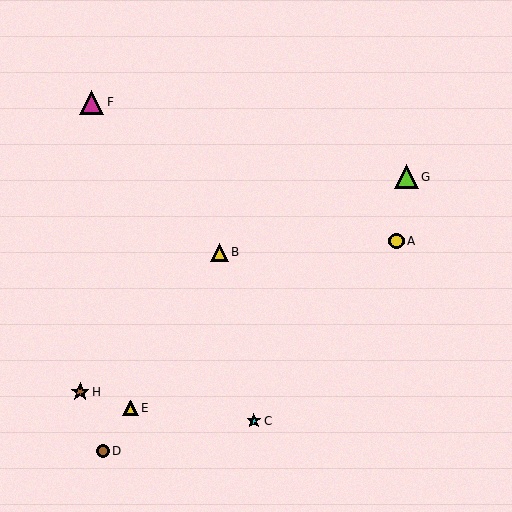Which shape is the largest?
The magenta triangle (labeled F) is the largest.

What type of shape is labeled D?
Shape D is a brown circle.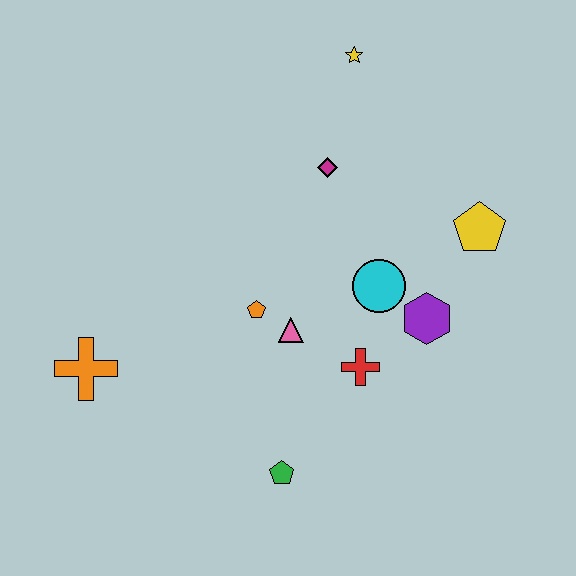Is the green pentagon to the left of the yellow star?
Yes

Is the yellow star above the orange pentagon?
Yes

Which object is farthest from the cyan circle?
The orange cross is farthest from the cyan circle.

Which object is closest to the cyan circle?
The purple hexagon is closest to the cyan circle.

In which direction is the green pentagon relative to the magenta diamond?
The green pentagon is below the magenta diamond.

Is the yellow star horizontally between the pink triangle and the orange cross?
No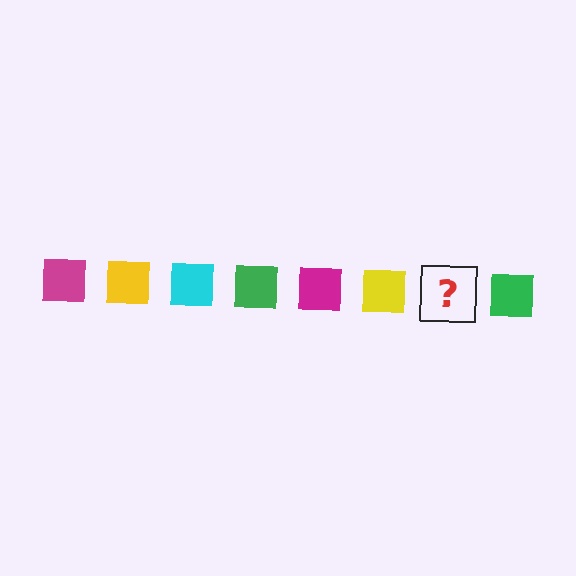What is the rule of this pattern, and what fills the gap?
The rule is that the pattern cycles through magenta, yellow, cyan, green squares. The gap should be filled with a cyan square.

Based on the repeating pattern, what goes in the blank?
The blank should be a cyan square.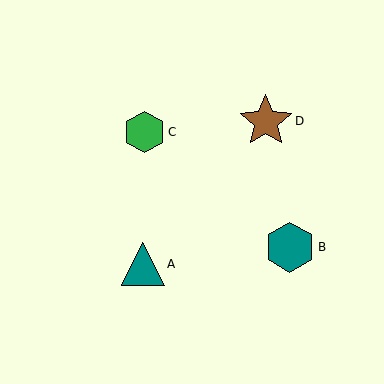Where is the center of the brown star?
The center of the brown star is at (266, 121).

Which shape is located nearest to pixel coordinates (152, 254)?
The teal triangle (labeled A) at (143, 264) is nearest to that location.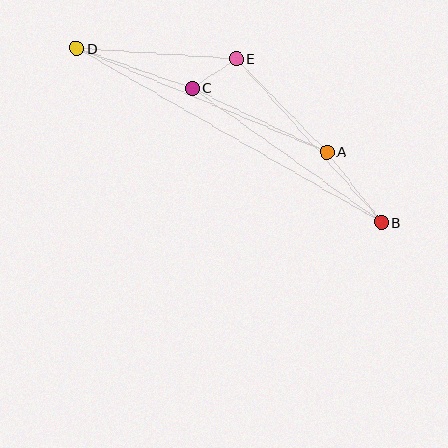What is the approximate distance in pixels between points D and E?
The distance between D and E is approximately 160 pixels.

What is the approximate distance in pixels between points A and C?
The distance between A and C is approximately 149 pixels.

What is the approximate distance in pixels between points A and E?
The distance between A and E is approximately 130 pixels.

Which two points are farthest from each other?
Points B and D are farthest from each other.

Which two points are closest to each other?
Points C and E are closest to each other.